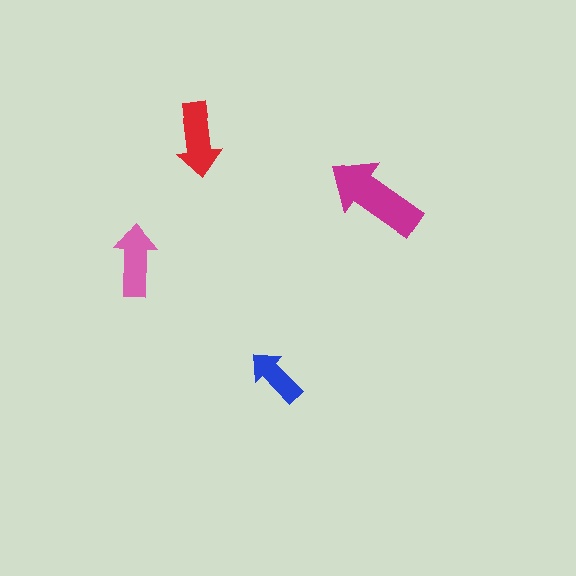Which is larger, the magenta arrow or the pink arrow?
The magenta one.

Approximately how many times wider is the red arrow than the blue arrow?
About 1.5 times wider.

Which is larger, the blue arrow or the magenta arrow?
The magenta one.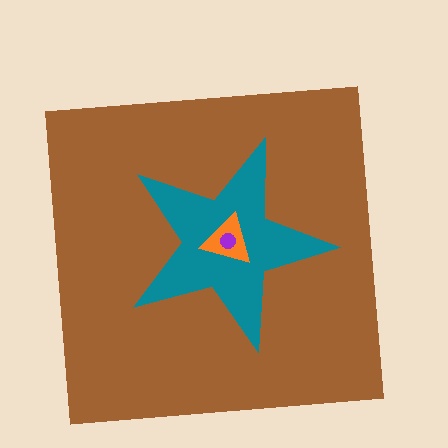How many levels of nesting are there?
4.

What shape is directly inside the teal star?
The orange triangle.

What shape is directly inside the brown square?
The teal star.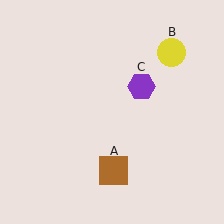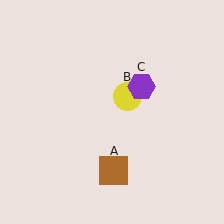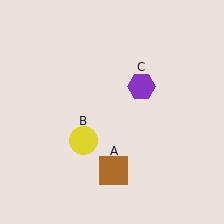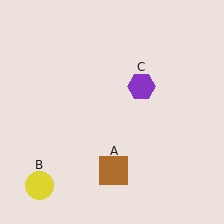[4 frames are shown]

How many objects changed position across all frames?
1 object changed position: yellow circle (object B).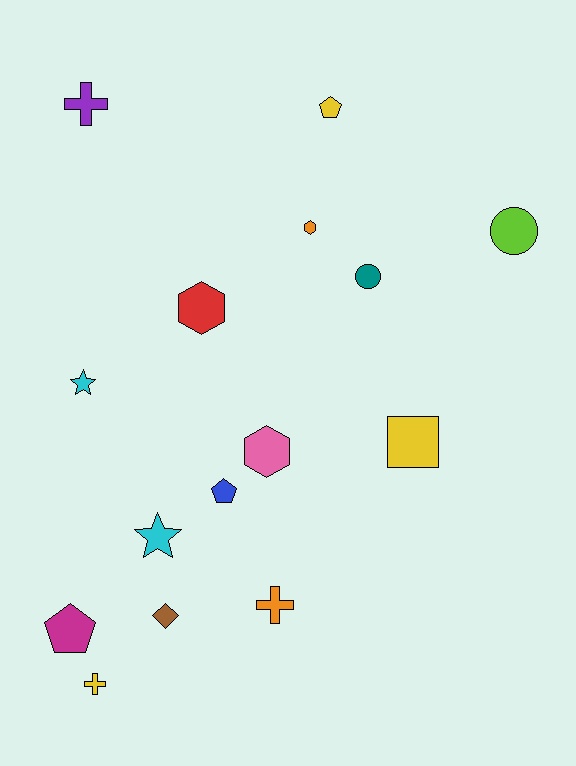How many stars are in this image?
There are 2 stars.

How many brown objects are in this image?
There is 1 brown object.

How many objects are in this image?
There are 15 objects.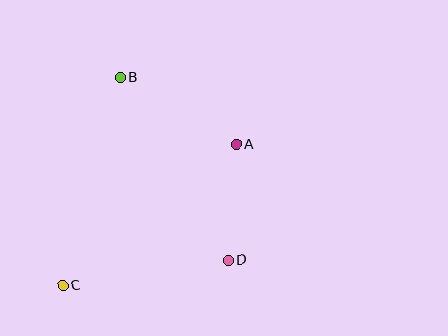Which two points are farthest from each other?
Points A and C are farthest from each other.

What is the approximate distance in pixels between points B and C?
The distance between B and C is approximately 216 pixels.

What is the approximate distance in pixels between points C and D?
The distance between C and D is approximately 167 pixels.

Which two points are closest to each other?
Points A and D are closest to each other.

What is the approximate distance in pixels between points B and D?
The distance between B and D is approximately 212 pixels.